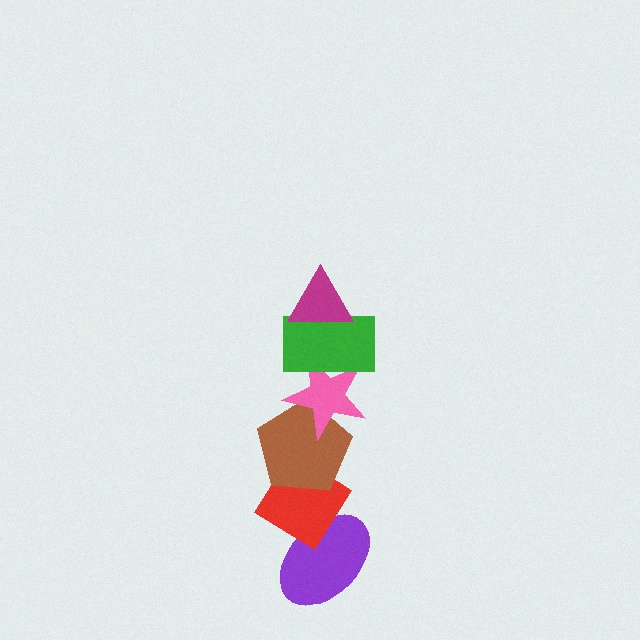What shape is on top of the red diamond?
The brown pentagon is on top of the red diamond.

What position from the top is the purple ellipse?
The purple ellipse is 6th from the top.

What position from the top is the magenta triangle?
The magenta triangle is 1st from the top.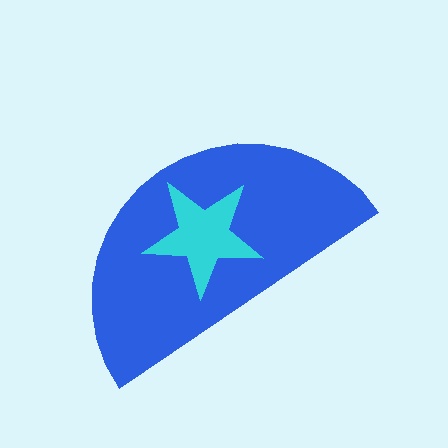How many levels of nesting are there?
2.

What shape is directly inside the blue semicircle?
The cyan star.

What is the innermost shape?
The cyan star.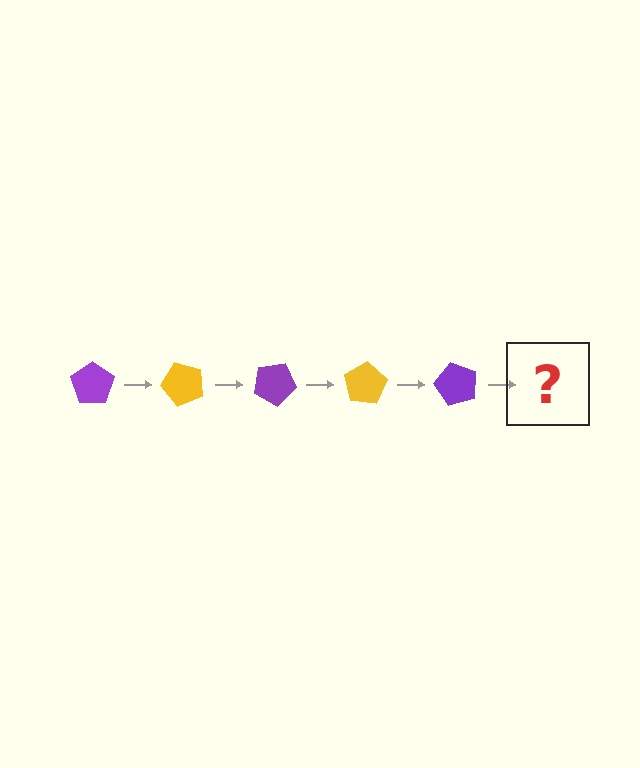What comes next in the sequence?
The next element should be a yellow pentagon, rotated 250 degrees from the start.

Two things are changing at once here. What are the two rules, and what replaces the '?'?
The two rules are that it rotates 50 degrees each step and the color cycles through purple and yellow. The '?' should be a yellow pentagon, rotated 250 degrees from the start.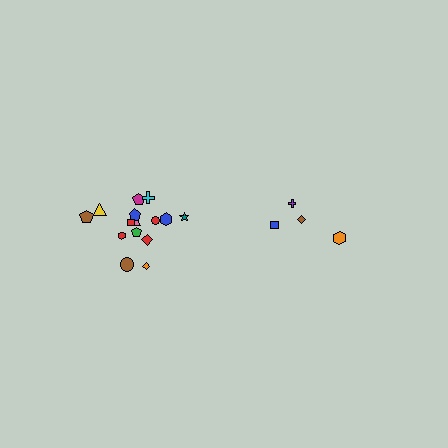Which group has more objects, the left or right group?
The left group.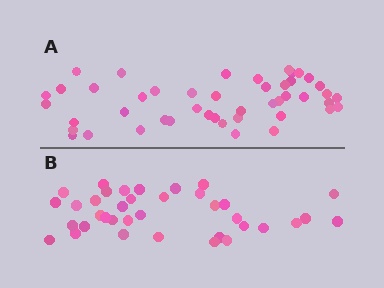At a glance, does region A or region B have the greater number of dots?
Region A (the top region) has more dots.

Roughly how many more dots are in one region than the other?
Region A has roughly 8 or so more dots than region B.